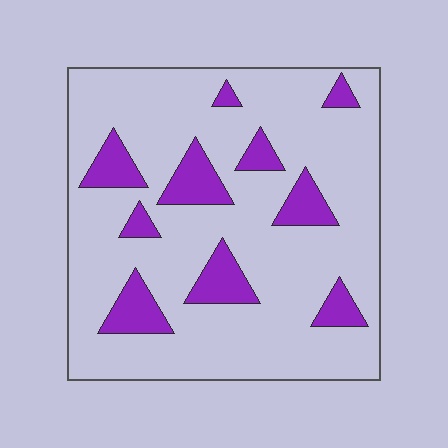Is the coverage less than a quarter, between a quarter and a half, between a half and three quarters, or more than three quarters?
Less than a quarter.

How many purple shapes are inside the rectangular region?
10.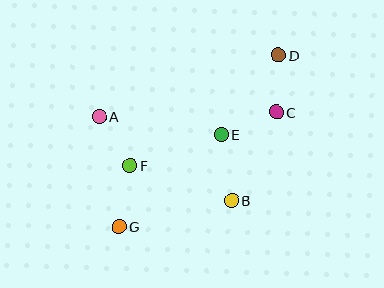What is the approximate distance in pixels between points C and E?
The distance between C and E is approximately 59 pixels.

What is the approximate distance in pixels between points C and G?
The distance between C and G is approximately 195 pixels.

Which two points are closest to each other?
Points C and D are closest to each other.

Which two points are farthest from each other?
Points D and G are farthest from each other.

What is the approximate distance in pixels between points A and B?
The distance between A and B is approximately 157 pixels.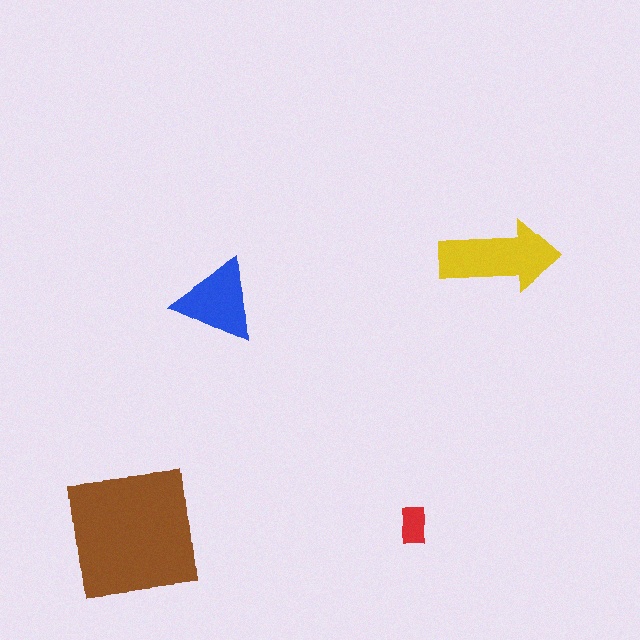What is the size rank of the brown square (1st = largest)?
1st.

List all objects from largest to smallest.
The brown square, the yellow arrow, the blue triangle, the red rectangle.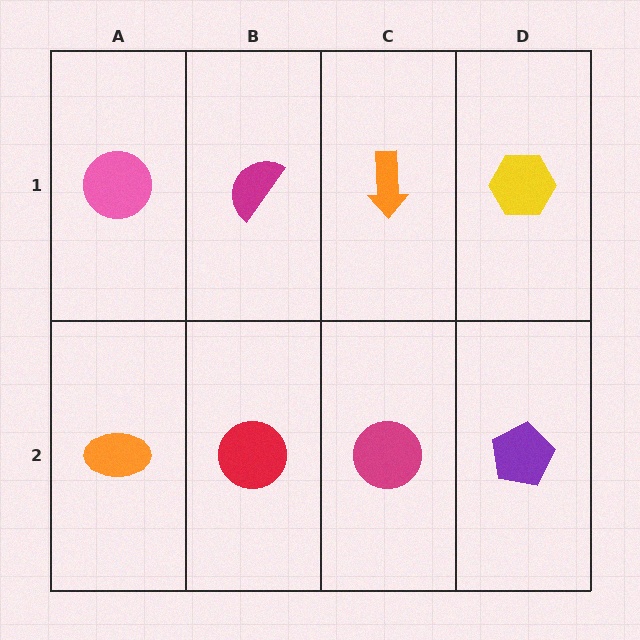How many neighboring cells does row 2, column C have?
3.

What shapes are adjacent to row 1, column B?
A red circle (row 2, column B), a pink circle (row 1, column A), an orange arrow (row 1, column C).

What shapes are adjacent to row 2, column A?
A pink circle (row 1, column A), a red circle (row 2, column B).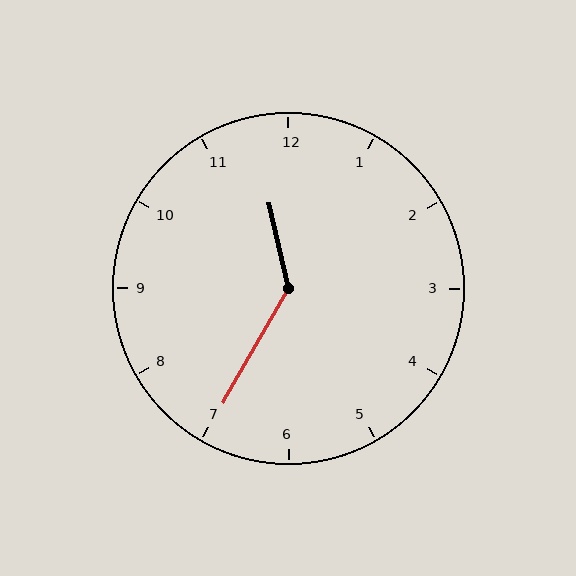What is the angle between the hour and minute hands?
Approximately 138 degrees.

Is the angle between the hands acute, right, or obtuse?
It is obtuse.